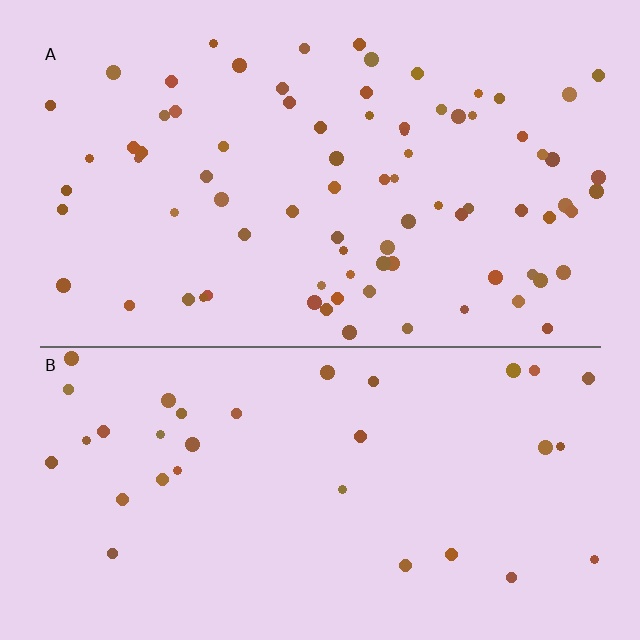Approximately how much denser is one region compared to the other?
Approximately 2.5× — region A over region B.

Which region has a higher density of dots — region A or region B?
A (the top).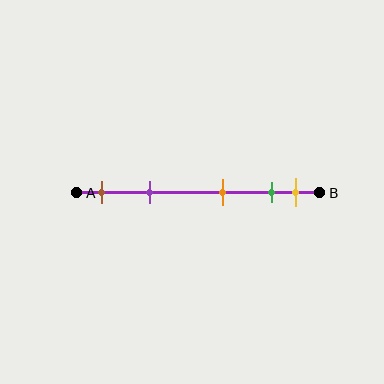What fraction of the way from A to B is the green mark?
The green mark is approximately 80% (0.8) of the way from A to B.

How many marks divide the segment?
There are 5 marks dividing the segment.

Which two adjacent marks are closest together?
The green and yellow marks are the closest adjacent pair.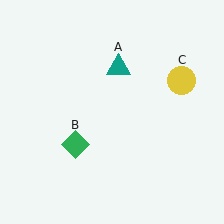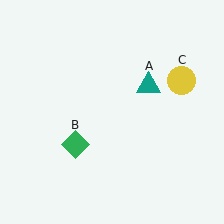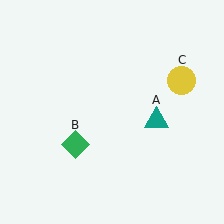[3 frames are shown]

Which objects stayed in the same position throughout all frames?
Green diamond (object B) and yellow circle (object C) remained stationary.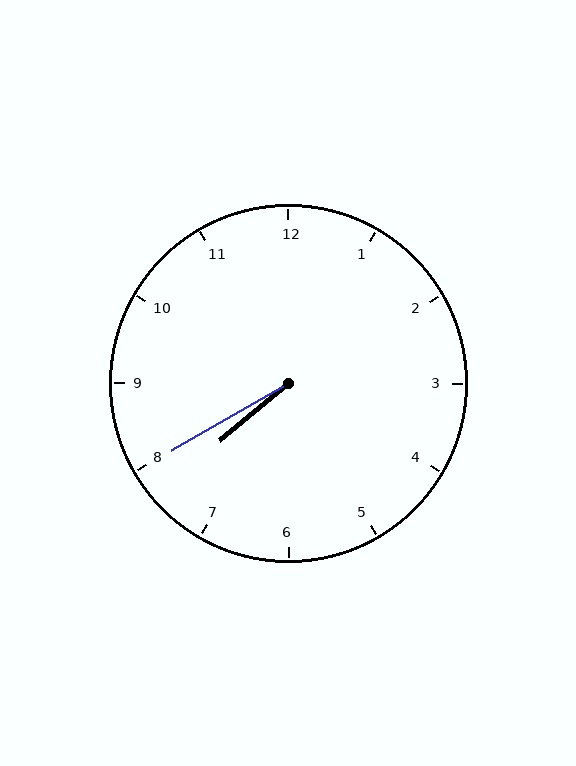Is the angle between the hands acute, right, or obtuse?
It is acute.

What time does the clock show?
7:40.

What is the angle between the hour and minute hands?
Approximately 10 degrees.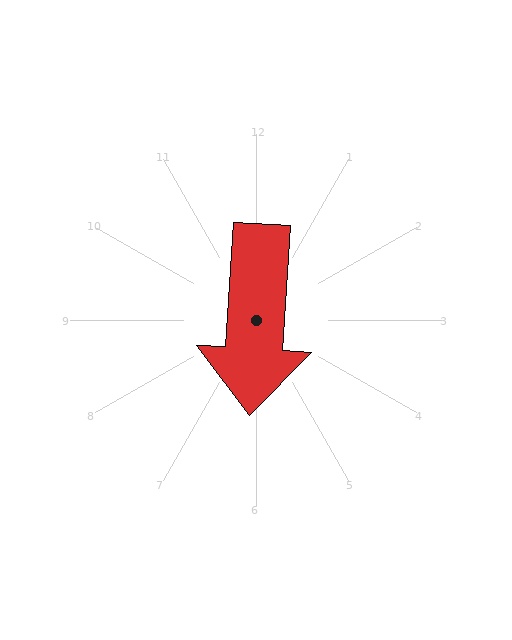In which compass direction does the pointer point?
South.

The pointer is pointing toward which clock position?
Roughly 6 o'clock.